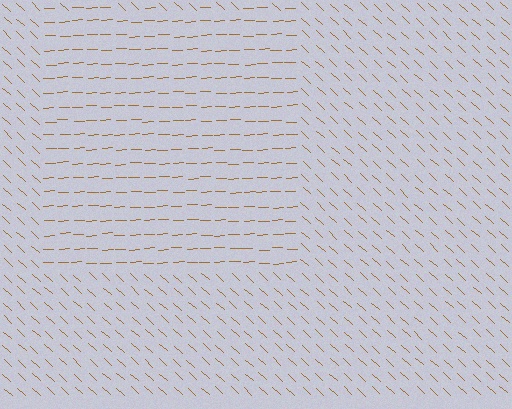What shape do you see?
I see a rectangle.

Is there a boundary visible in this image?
Yes, there is a texture boundary formed by a change in line orientation.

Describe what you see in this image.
The image is filled with small brown line segments. A rectangle region in the image has lines oriented differently from the surrounding lines, creating a visible texture boundary.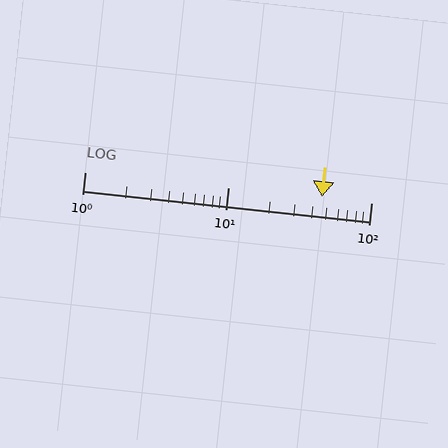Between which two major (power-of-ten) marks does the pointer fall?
The pointer is between 10 and 100.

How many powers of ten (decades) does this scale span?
The scale spans 2 decades, from 1 to 100.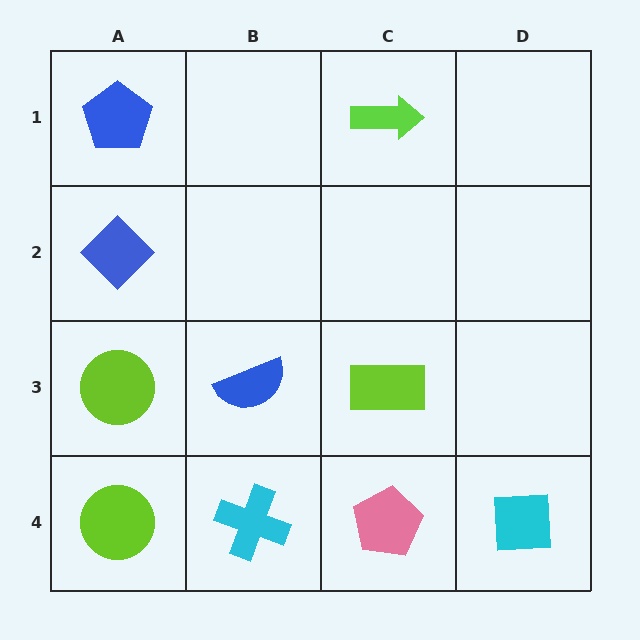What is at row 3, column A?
A lime circle.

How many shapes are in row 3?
3 shapes.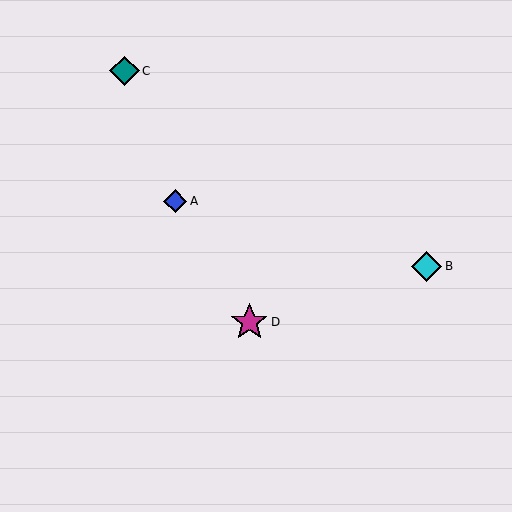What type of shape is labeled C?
Shape C is a teal diamond.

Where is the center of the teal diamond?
The center of the teal diamond is at (124, 71).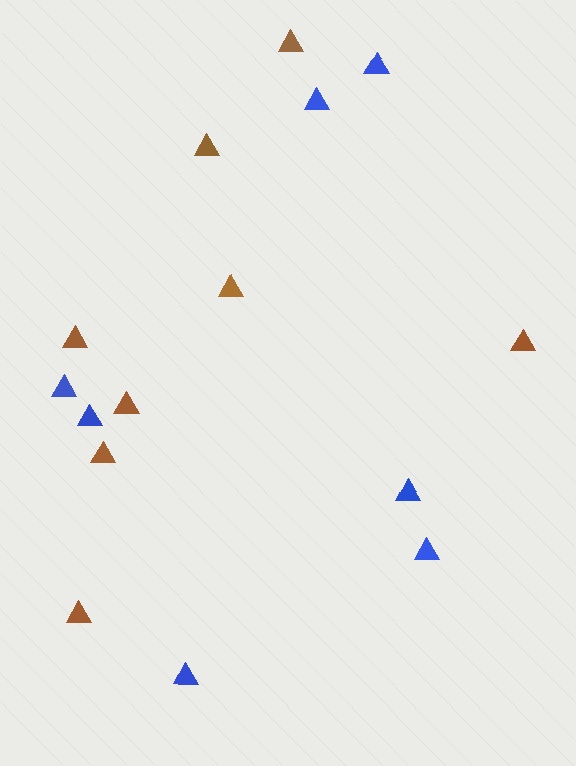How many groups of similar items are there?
There are 2 groups: one group of brown triangles (8) and one group of blue triangles (7).